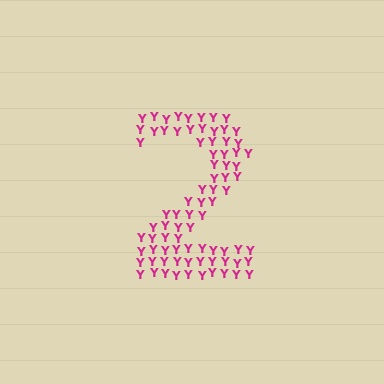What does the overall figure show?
The overall figure shows the digit 2.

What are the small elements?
The small elements are letter Y's.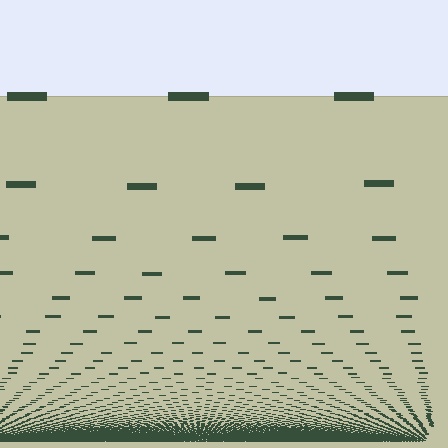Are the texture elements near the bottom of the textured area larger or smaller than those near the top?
Smaller. The gradient is inverted — elements near the bottom are smaller and denser.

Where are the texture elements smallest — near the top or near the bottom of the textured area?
Near the bottom.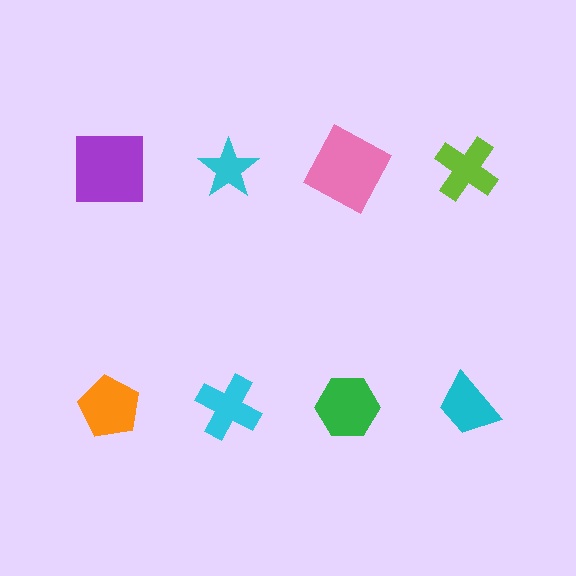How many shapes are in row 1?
4 shapes.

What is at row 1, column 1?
A purple square.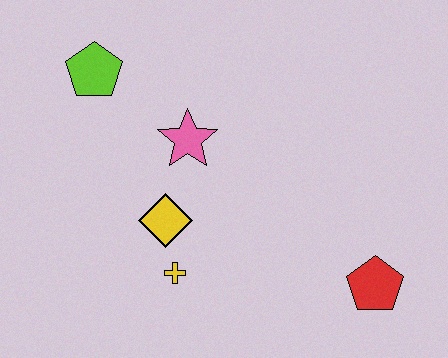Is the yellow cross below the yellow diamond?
Yes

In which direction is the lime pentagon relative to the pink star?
The lime pentagon is to the left of the pink star.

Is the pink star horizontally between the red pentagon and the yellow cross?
Yes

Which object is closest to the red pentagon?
The yellow cross is closest to the red pentagon.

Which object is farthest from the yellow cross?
The lime pentagon is farthest from the yellow cross.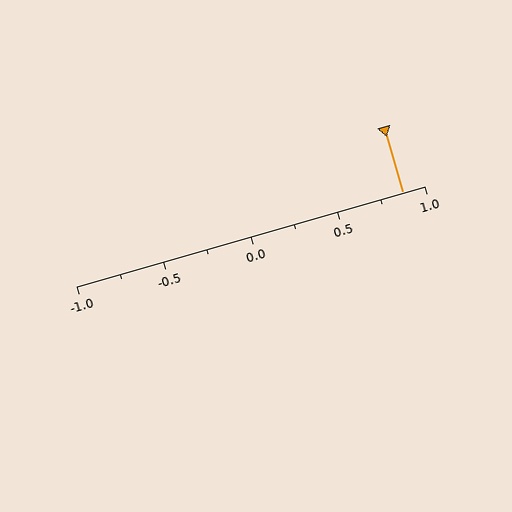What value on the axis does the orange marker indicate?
The marker indicates approximately 0.88.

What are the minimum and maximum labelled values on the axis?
The axis runs from -1.0 to 1.0.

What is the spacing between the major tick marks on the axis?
The major ticks are spaced 0.5 apart.